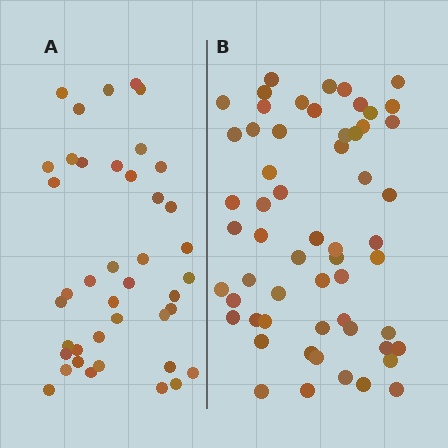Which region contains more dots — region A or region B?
Region B (the right region) has more dots.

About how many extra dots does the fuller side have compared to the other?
Region B has approximately 15 more dots than region A.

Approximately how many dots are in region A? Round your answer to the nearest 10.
About 40 dots. (The exact count is 41, which rounds to 40.)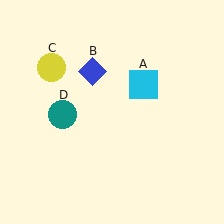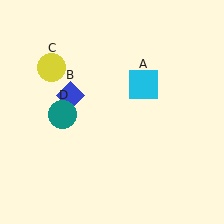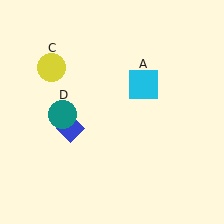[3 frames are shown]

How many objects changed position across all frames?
1 object changed position: blue diamond (object B).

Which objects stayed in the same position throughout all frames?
Cyan square (object A) and yellow circle (object C) and teal circle (object D) remained stationary.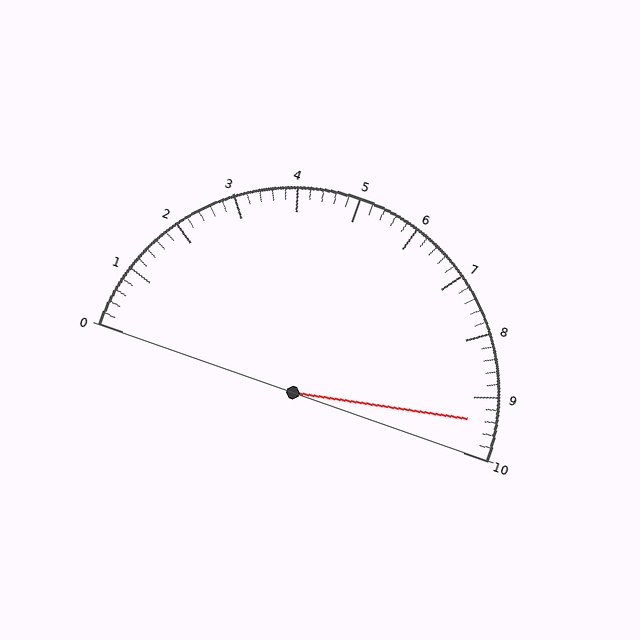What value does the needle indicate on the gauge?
The needle indicates approximately 9.4.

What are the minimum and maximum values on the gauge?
The gauge ranges from 0 to 10.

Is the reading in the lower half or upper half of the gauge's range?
The reading is in the upper half of the range (0 to 10).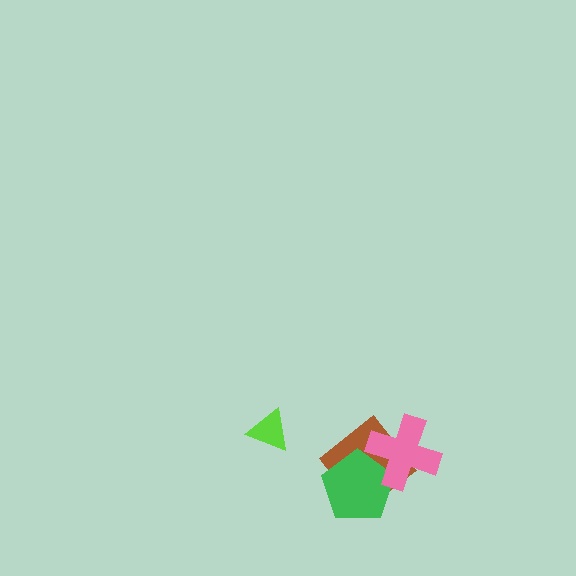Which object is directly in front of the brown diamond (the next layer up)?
The green pentagon is directly in front of the brown diamond.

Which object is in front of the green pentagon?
The pink cross is in front of the green pentagon.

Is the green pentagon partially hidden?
Yes, it is partially covered by another shape.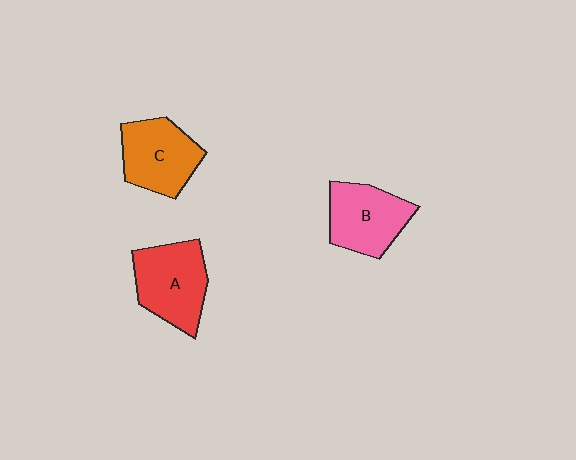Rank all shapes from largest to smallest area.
From largest to smallest: A (red), C (orange), B (pink).